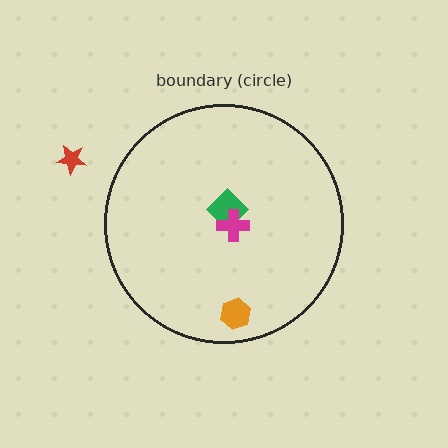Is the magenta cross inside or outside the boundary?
Inside.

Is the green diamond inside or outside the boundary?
Inside.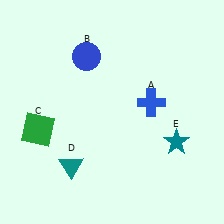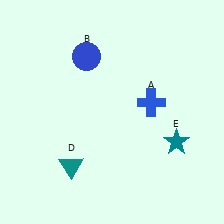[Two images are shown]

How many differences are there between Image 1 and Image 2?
There is 1 difference between the two images.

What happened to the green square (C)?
The green square (C) was removed in Image 2. It was in the bottom-left area of Image 1.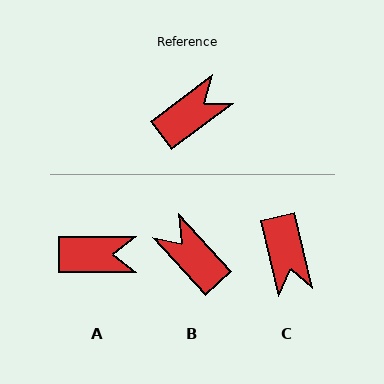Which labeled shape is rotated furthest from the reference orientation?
C, about 113 degrees away.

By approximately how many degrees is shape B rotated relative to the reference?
Approximately 96 degrees counter-clockwise.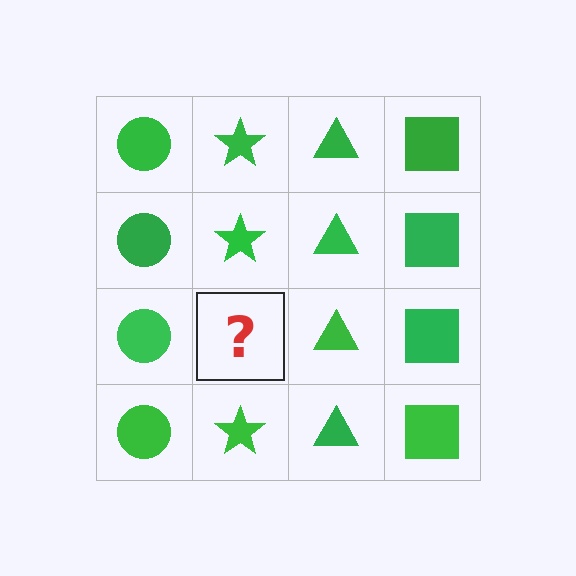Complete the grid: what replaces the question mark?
The question mark should be replaced with a green star.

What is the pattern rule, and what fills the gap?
The rule is that each column has a consistent shape. The gap should be filled with a green star.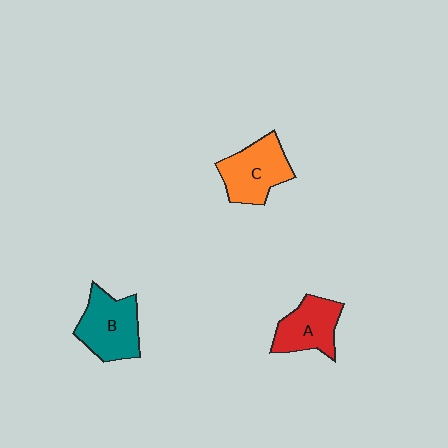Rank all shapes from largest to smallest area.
From largest to smallest: B (teal), C (orange), A (red).